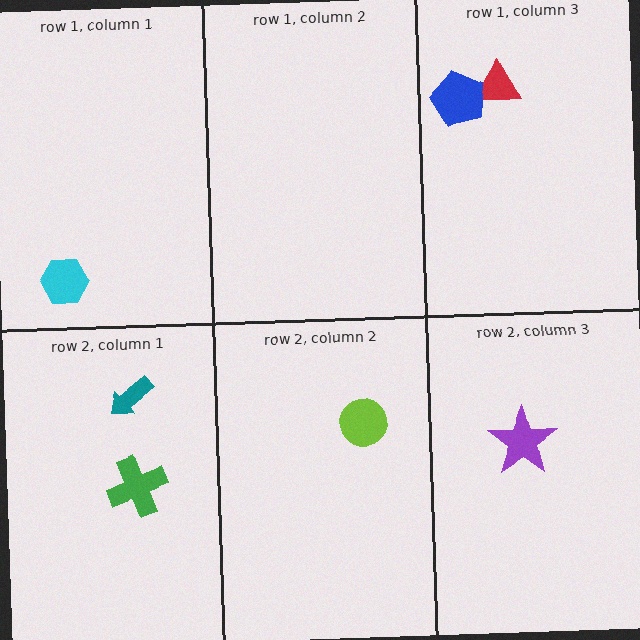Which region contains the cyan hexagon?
The row 1, column 1 region.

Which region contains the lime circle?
The row 2, column 2 region.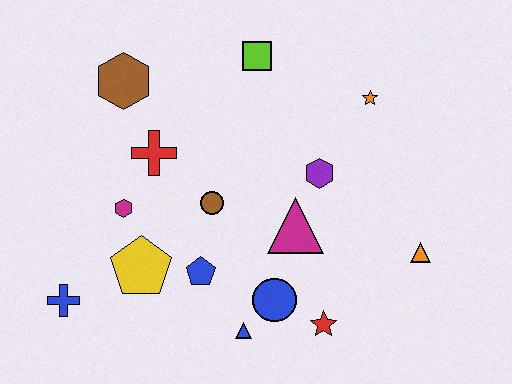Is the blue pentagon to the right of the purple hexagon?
No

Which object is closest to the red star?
The blue circle is closest to the red star.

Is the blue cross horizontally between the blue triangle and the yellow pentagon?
No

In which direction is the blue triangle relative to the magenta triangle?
The blue triangle is below the magenta triangle.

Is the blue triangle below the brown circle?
Yes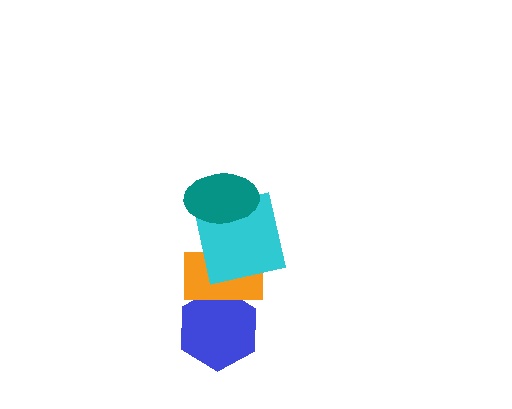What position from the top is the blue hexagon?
The blue hexagon is 4th from the top.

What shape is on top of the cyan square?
The teal ellipse is on top of the cyan square.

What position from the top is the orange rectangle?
The orange rectangle is 3rd from the top.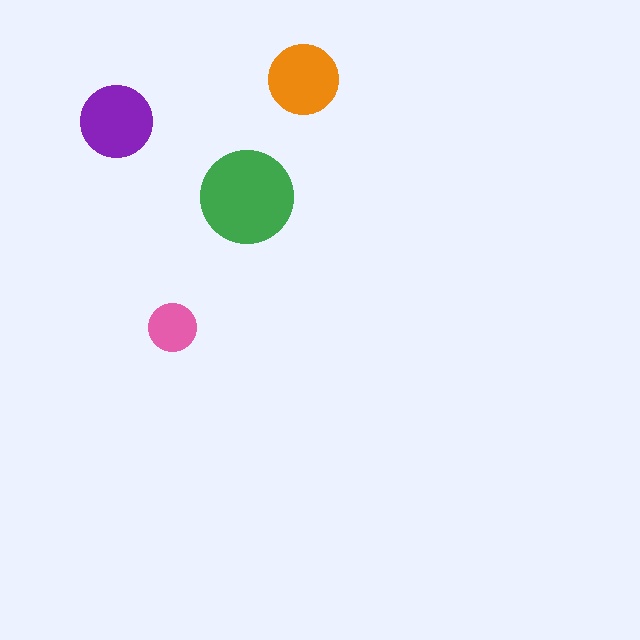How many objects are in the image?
There are 4 objects in the image.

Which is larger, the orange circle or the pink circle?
The orange one.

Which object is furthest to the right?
The orange circle is rightmost.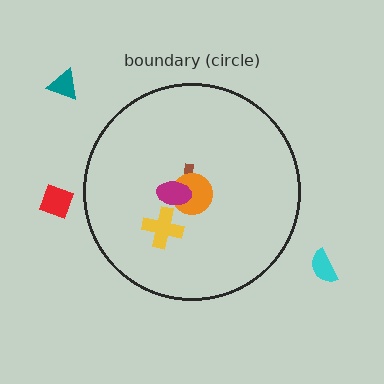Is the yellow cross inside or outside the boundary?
Inside.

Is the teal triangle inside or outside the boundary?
Outside.